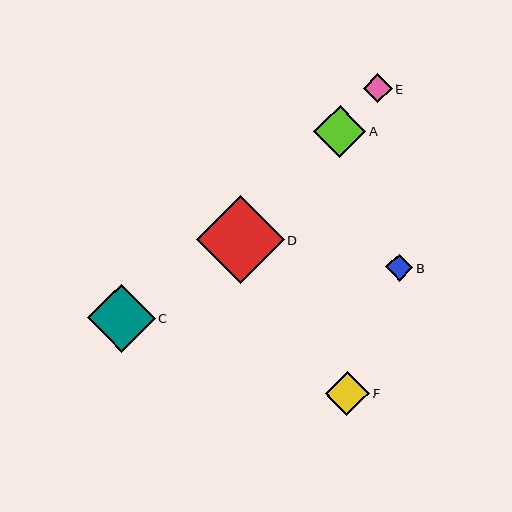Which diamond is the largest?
Diamond D is the largest with a size of approximately 88 pixels.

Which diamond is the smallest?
Diamond B is the smallest with a size of approximately 27 pixels.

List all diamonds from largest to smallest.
From largest to smallest: D, C, A, F, E, B.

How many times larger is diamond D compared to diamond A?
Diamond D is approximately 1.7 times the size of diamond A.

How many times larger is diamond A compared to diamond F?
Diamond A is approximately 1.2 times the size of diamond F.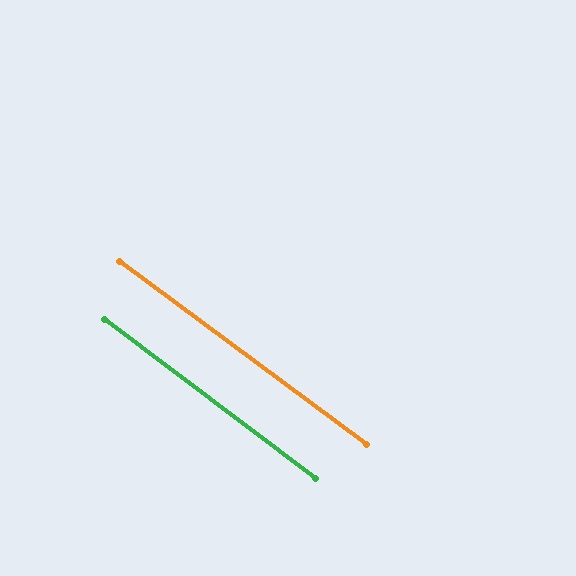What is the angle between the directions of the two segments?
Approximately 1 degree.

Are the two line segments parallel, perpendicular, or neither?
Parallel — their directions differ by only 0.6°.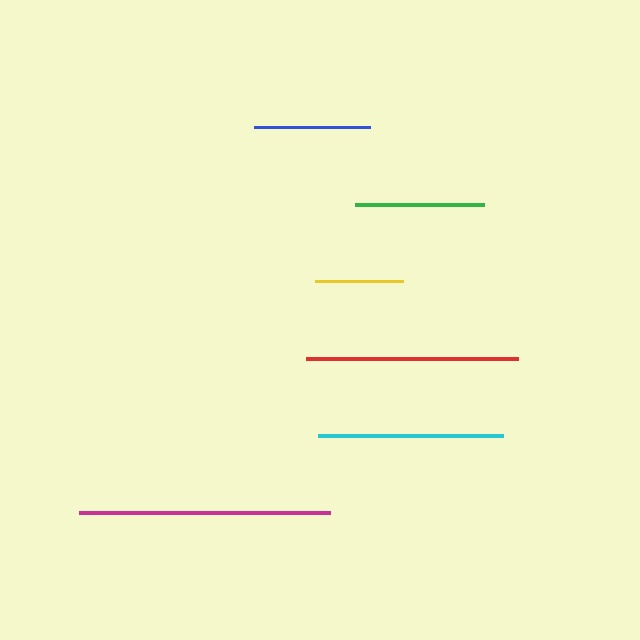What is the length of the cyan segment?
The cyan segment is approximately 185 pixels long.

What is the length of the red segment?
The red segment is approximately 212 pixels long.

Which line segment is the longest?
The magenta line is the longest at approximately 251 pixels.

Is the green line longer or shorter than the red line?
The red line is longer than the green line.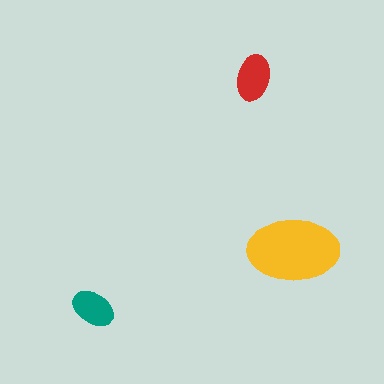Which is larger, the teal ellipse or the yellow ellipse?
The yellow one.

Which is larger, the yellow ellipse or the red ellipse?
The yellow one.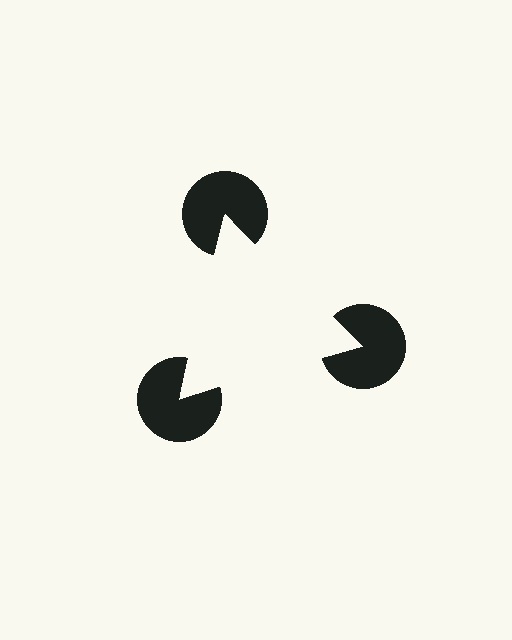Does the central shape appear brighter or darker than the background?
It typically appears slightly brighter than the background, even though no actual brightness change is drawn.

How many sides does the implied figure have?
3 sides.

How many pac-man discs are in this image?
There are 3 — one at each vertex of the illusory triangle.